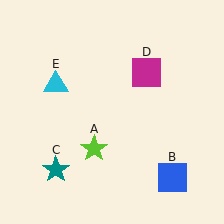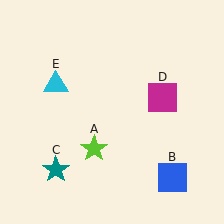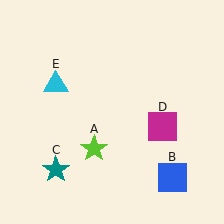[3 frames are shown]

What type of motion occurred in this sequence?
The magenta square (object D) rotated clockwise around the center of the scene.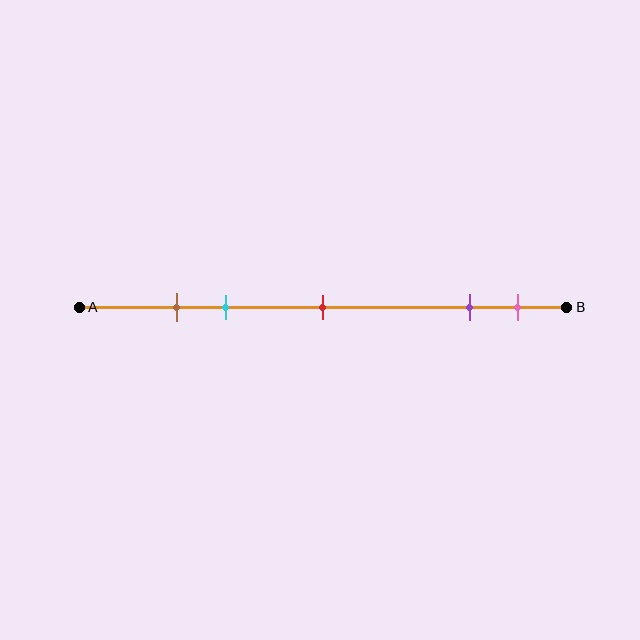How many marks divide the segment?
There are 5 marks dividing the segment.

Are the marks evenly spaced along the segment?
No, the marks are not evenly spaced.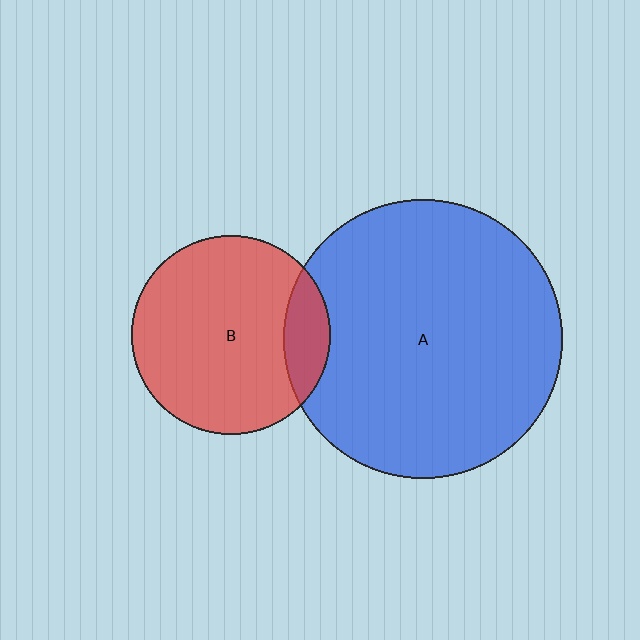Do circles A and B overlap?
Yes.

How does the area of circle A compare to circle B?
Approximately 2.0 times.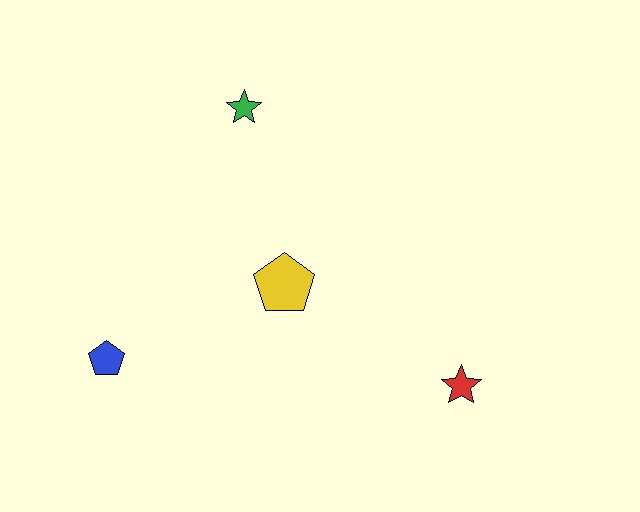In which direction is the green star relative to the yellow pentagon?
The green star is above the yellow pentagon.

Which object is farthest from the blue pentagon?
The red star is farthest from the blue pentagon.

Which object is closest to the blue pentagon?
The yellow pentagon is closest to the blue pentagon.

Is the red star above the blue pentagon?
No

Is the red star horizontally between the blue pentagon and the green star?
No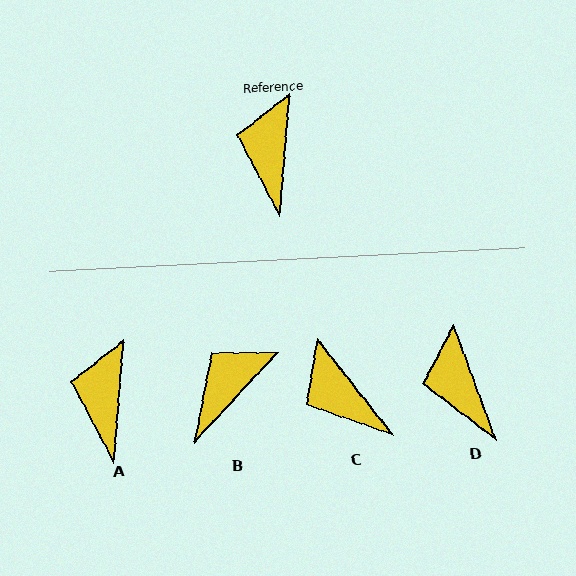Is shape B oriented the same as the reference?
No, it is off by about 39 degrees.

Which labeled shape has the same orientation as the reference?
A.